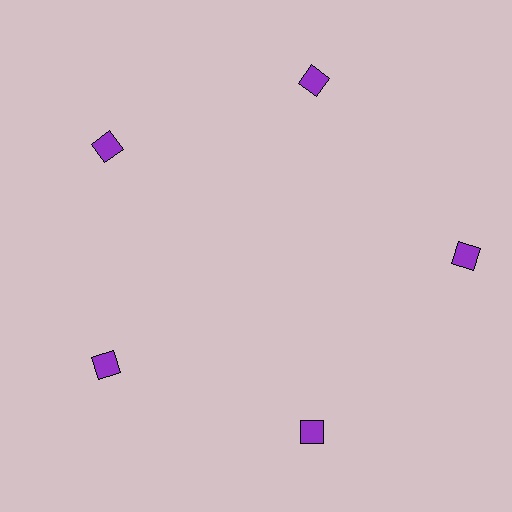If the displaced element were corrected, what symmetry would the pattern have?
It would have 5-fold rotational symmetry — the pattern would map onto itself every 72 degrees.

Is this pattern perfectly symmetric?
No. The 5 purple diamonds are arranged in a ring, but one element near the 3 o'clock position is pushed outward from the center, breaking the 5-fold rotational symmetry.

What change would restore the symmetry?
The symmetry would be restored by moving it inward, back onto the ring so that all 5 diamonds sit at equal angles and equal distance from the center.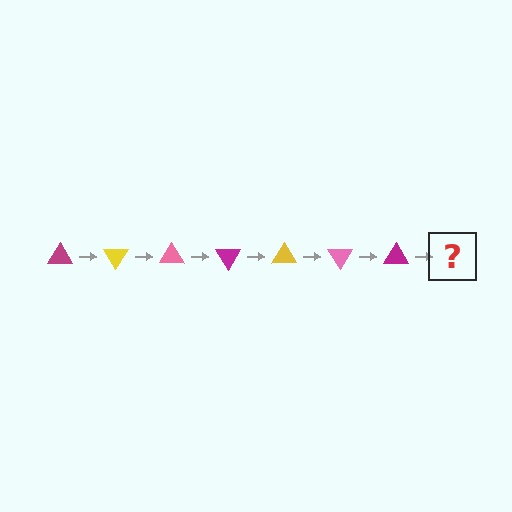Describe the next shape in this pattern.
It should be a yellow triangle, rotated 420 degrees from the start.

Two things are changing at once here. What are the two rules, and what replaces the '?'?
The two rules are that it rotates 60 degrees each step and the color cycles through magenta, yellow, and pink. The '?' should be a yellow triangle, rotated 420 degrees from the start.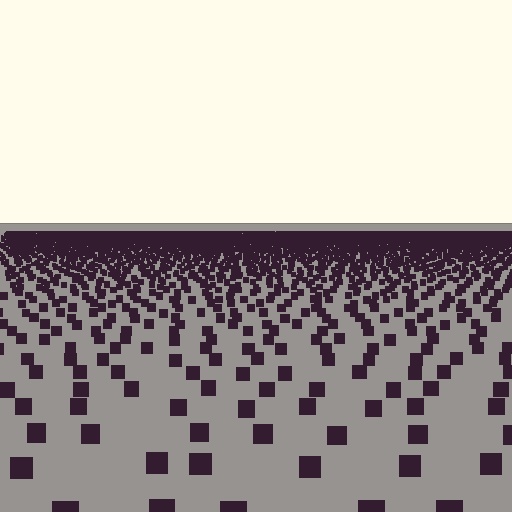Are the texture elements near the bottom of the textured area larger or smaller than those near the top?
Larger. Near the bottom, elements are closer to the viewer and appear at a bigger on-screen size.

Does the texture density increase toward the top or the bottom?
Density increases toward the top.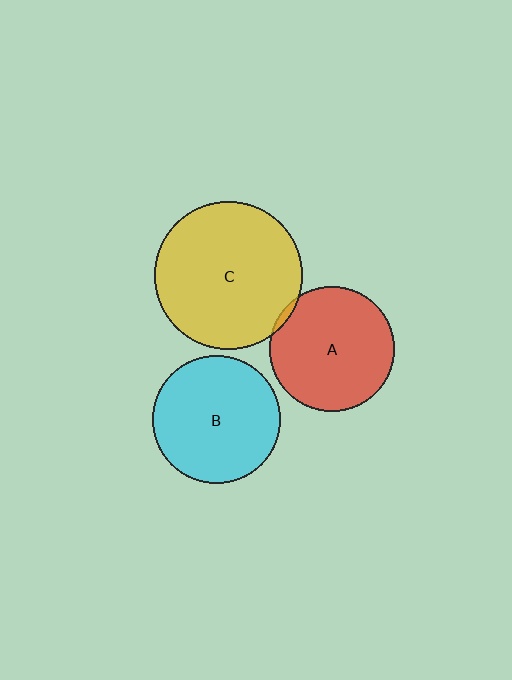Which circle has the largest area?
Circle C (yellow).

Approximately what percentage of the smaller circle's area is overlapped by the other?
Approximately 5%.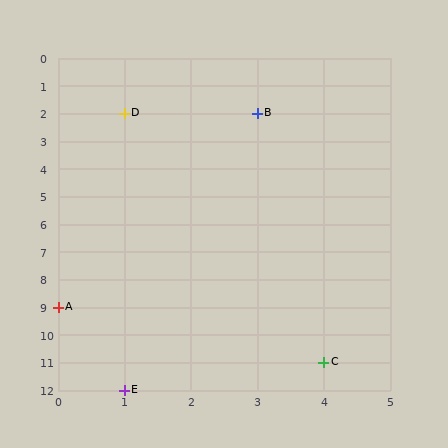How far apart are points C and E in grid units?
Points C and E are 3 columns and 1 row apart (about 3.2 grid units diagonally).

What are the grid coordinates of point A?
Point A is at grid coordinates (0, 9).